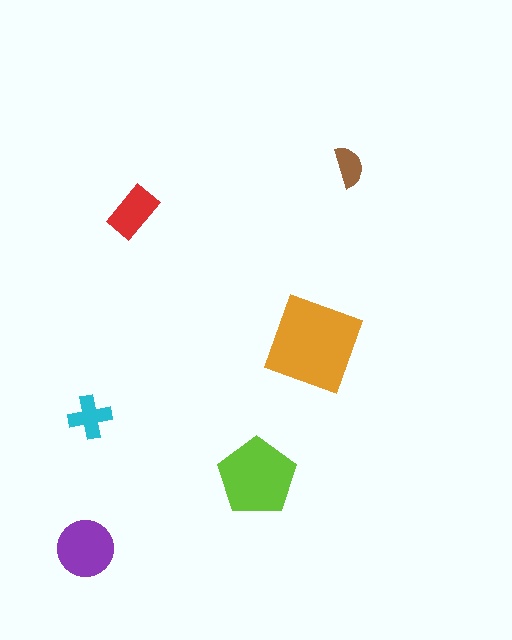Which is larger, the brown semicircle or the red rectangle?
The red rectangle.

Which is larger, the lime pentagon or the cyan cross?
The lime pentagon.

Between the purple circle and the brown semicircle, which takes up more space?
The purple circle.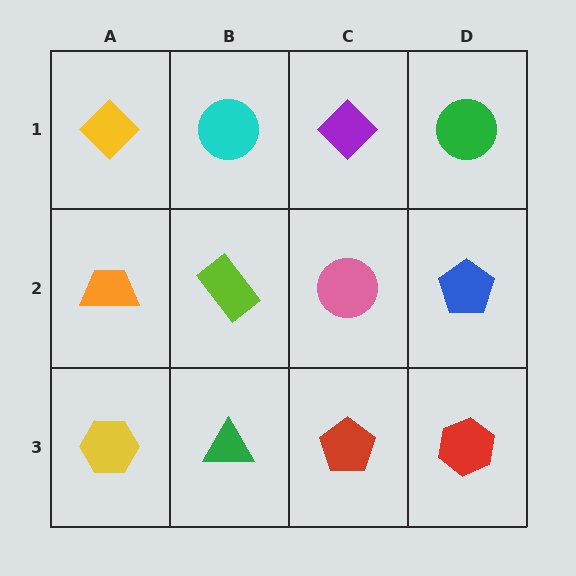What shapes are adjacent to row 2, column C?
A purple diamond (row 1, column C), a red pentagon (row 3, column C), a lime rectangle (row 2, column B), a blue pentagon (row 2, column D).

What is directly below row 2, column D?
A red hexagon.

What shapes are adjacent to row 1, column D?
A blue pentagon (row 2, column D), a purple diamond (row 1, column C).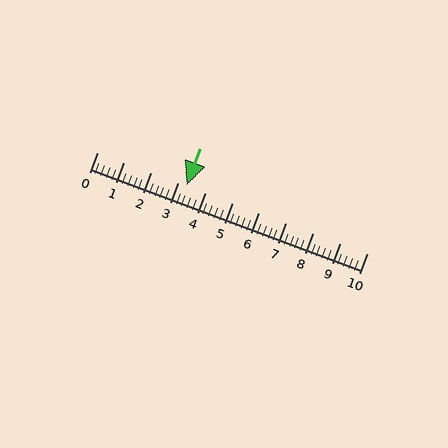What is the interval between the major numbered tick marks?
The major tick marks are spaced 1 units apart.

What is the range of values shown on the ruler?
The ruler shows values from 0 to 10.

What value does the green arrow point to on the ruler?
The green arrow points to approximately 3.3.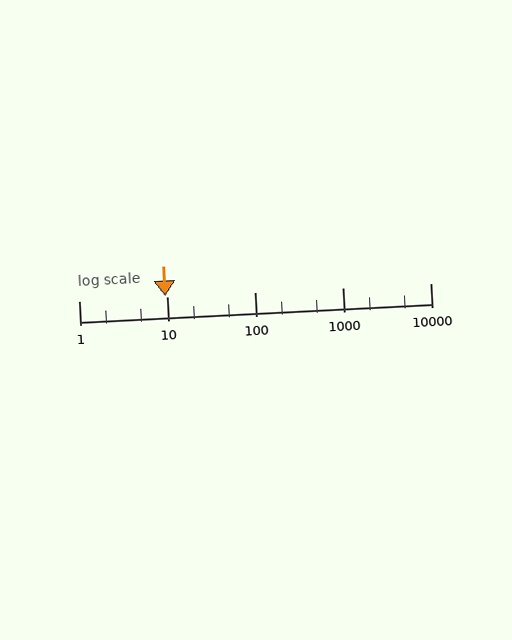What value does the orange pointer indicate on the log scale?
The pointer indicates approximately 9.7.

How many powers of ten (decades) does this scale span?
The scale spans 4 decades, from 1 to 10000.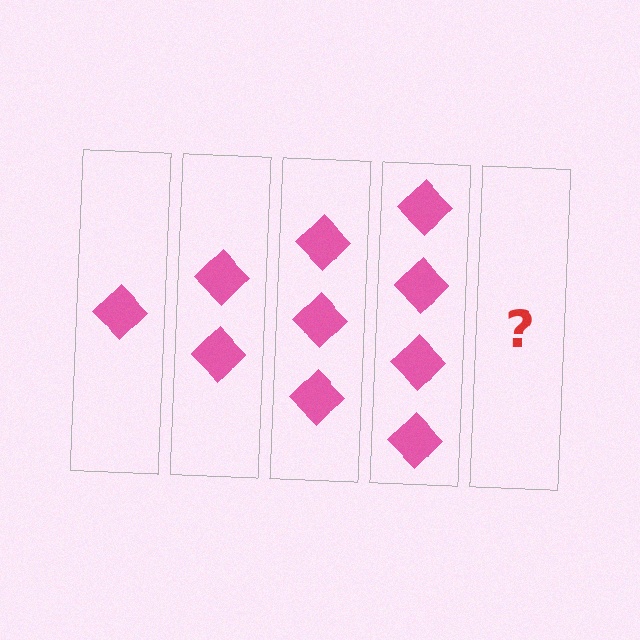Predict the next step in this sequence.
The next step is 5 diamonds.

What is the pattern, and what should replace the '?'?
The pattern is that each step adds one more diamond. The '?' should be 5 diamonds.